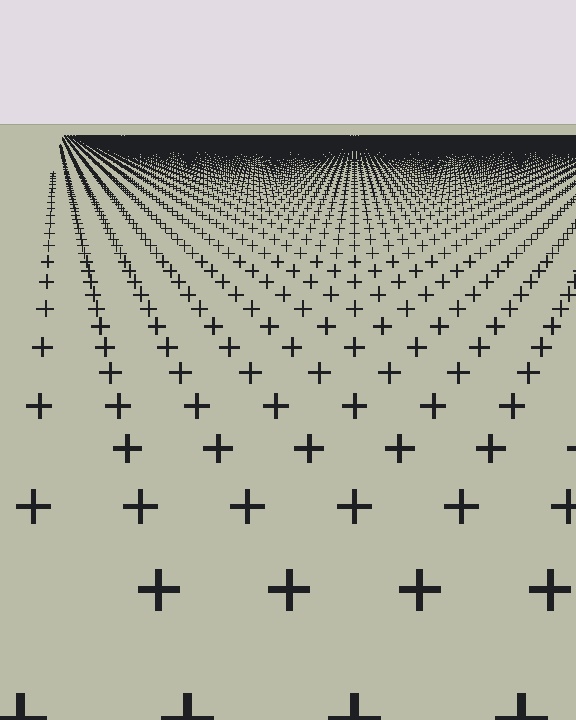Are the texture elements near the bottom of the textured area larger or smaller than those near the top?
Larger. Near the bottom, elements are closer to the viewer and appear at a bigger on-screen size.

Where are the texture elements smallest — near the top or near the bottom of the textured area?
Near the top.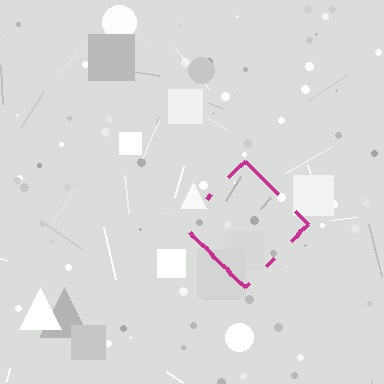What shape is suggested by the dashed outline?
The dashed outline suggests a diamond.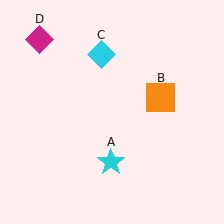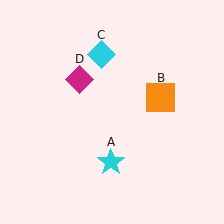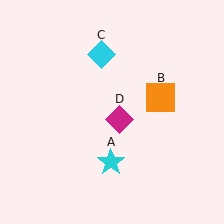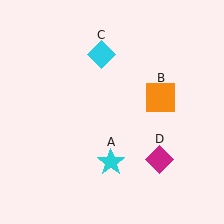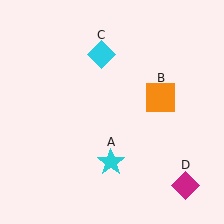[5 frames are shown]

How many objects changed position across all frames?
1 object changed position: magenta diamond (object D).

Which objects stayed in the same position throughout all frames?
Cyan star (object A) and orange square (object B) and cyan diamond (object C) remained stationary.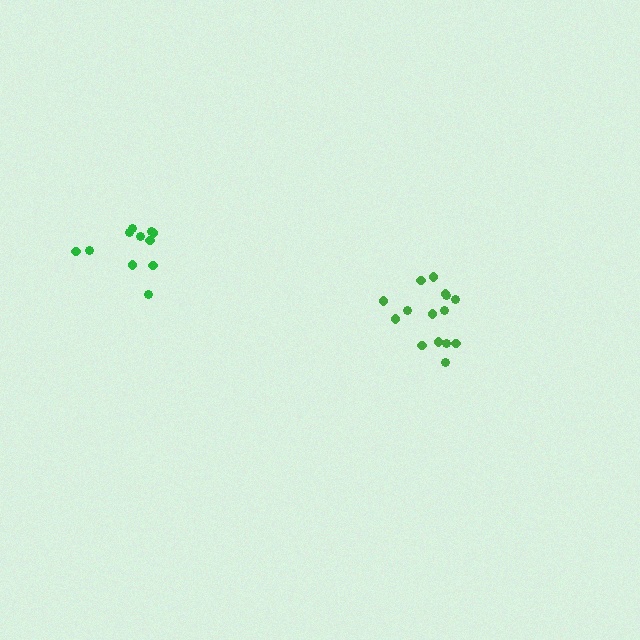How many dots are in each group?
Group 1: 15 dots, Group 2: 11 dots (26 total).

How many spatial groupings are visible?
There are 2 spatial groupings.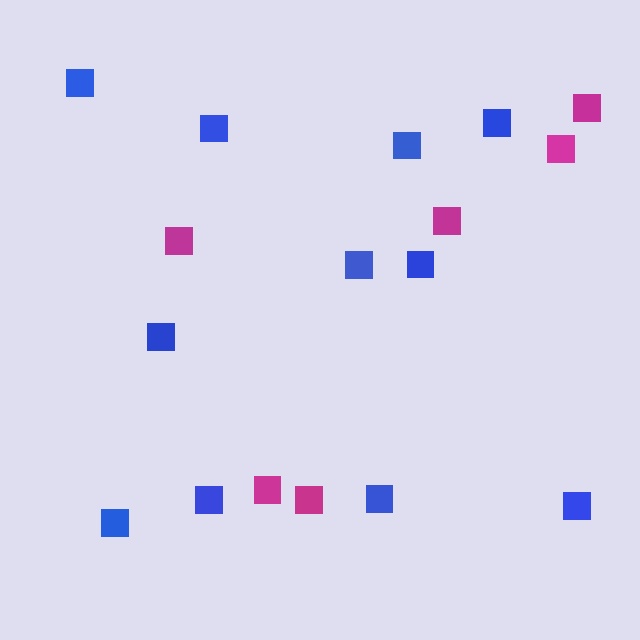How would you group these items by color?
There are 2 groups: one group of blue squares (11) and one group of magenta squares (6).